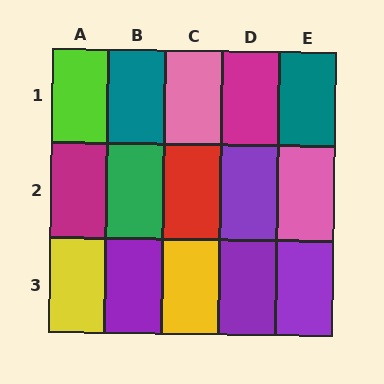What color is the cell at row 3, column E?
Purple.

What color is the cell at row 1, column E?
Teal.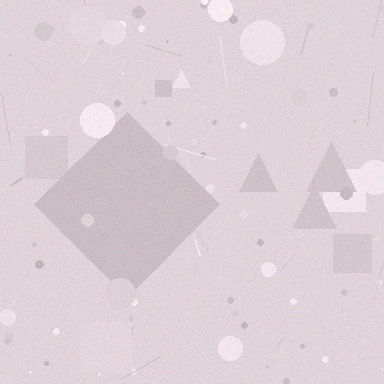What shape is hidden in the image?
A diamond is hidden in the image.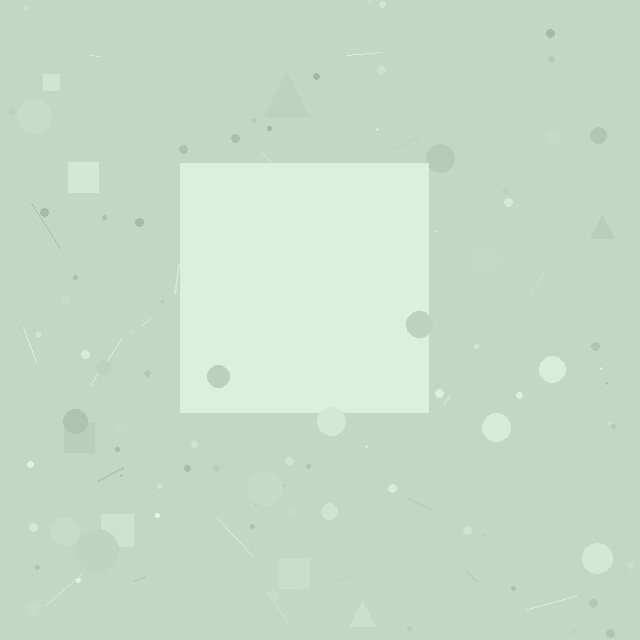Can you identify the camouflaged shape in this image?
The camouflaged shape is a square.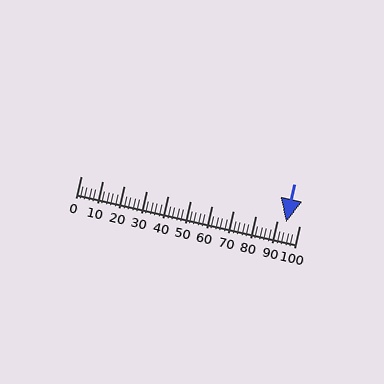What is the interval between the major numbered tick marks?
The major tick marks are spaced 10 units apart.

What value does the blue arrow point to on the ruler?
The blue arrow points to approximately 94.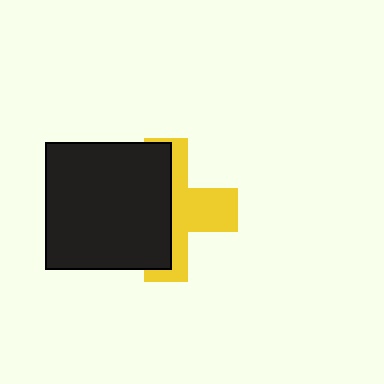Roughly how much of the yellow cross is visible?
About half of it is visible (roughly 46%).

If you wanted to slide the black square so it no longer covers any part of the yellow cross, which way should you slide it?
Slide it left — that is the most direct way to separate the two shapes.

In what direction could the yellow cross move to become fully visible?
The yellow cross could move right. That would shift it out from behind the black square entirely.